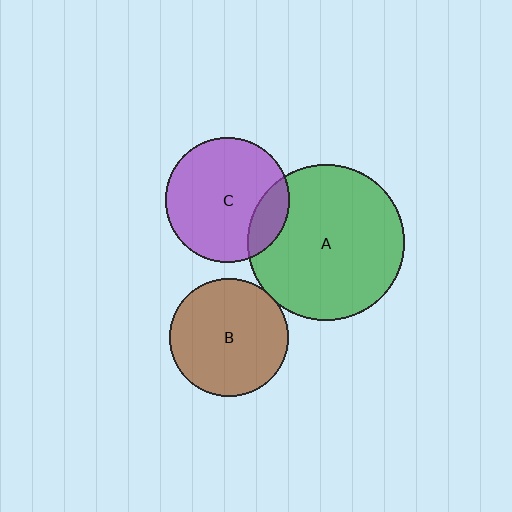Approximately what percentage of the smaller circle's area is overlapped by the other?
Approximately 15%.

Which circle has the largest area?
Circle A (green).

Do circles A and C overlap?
Yes.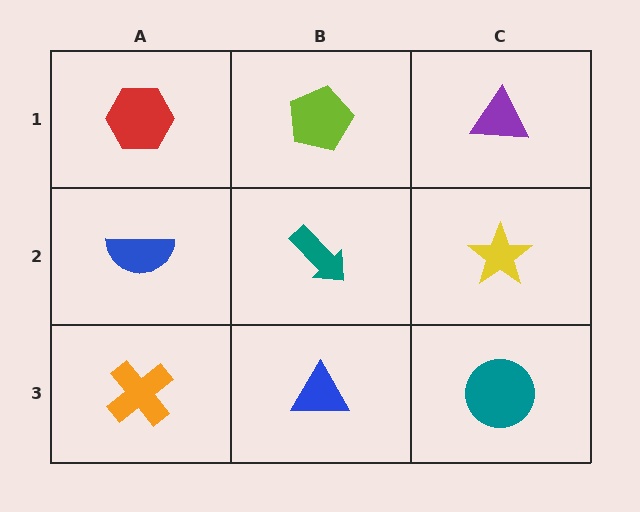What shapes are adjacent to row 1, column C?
A yellow star (row 2, column C), a lime pentagon (row 1, column B).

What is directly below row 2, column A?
An orange cross.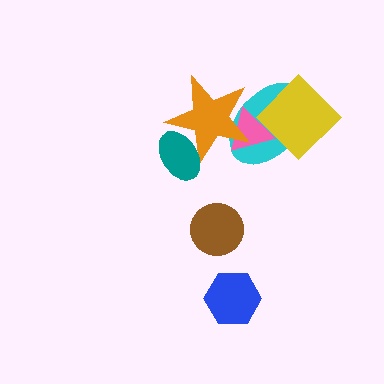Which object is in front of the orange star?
The teal ellipse is in front of the orange star.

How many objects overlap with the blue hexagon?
0 objects overlap with the blue hexagon.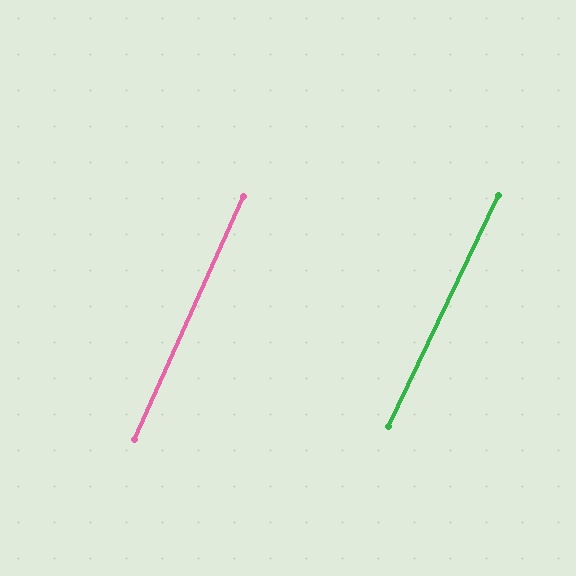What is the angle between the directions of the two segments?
Approximately 1 degree.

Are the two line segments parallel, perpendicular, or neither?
Parallel — their directions differ by only 1.2°.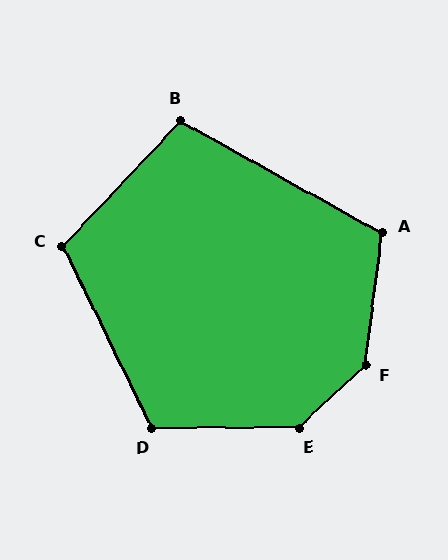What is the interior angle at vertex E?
Approximately 137 degrees (obtuse).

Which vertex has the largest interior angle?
F, at approximately 140 degrees.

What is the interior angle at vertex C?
Approximately 111 degrees (obtuse).